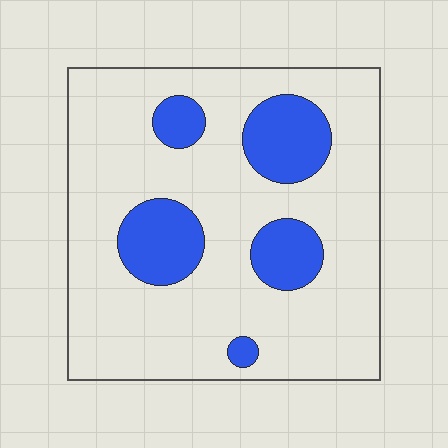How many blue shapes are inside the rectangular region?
5.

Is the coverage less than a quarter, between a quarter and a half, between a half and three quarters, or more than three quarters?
Less than a quarter.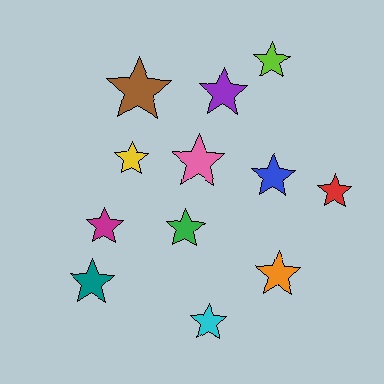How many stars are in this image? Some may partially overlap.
There are 12 stars.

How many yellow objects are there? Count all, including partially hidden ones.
There is 1 yellow object.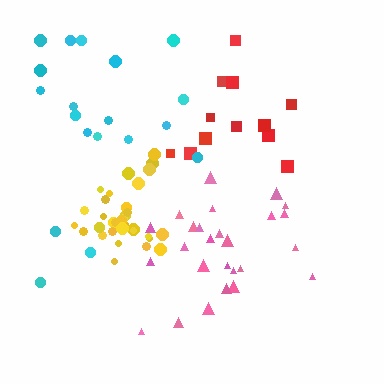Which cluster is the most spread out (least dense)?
Cyan.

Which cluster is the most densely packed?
Yellow.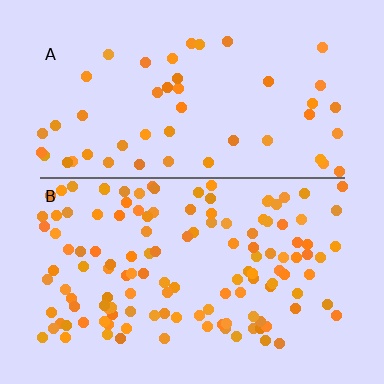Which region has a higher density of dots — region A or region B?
B (the bottom).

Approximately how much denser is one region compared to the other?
Approximately 2.6× — region B over region A.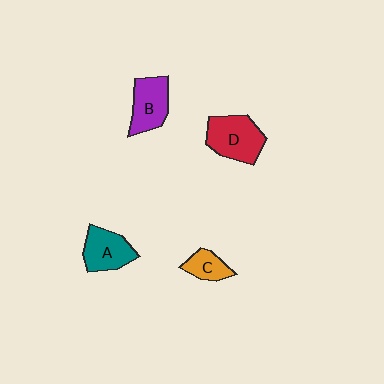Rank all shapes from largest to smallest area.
From largest to smallest: D (red), B (purple), A (teal), C (orange).